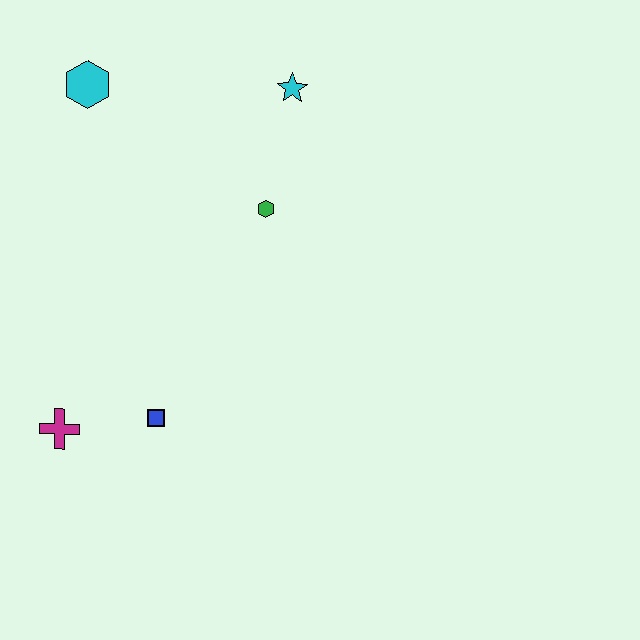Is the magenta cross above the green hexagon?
No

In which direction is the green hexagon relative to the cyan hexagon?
The green hexagon is to the right of the cyan hexagon.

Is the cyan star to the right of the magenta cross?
Yes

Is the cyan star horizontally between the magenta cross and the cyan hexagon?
No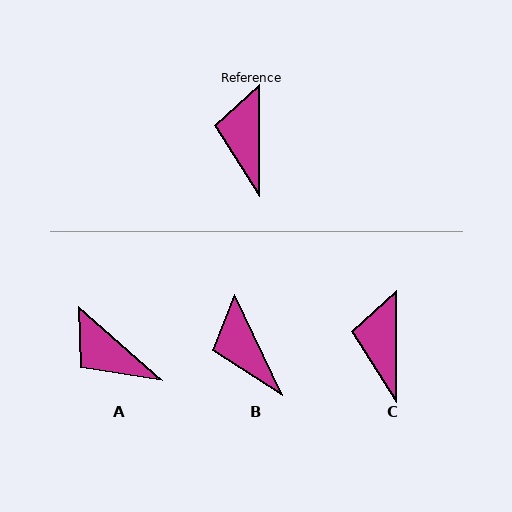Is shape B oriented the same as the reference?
No, it is off by about 25 degrees.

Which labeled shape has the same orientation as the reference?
C.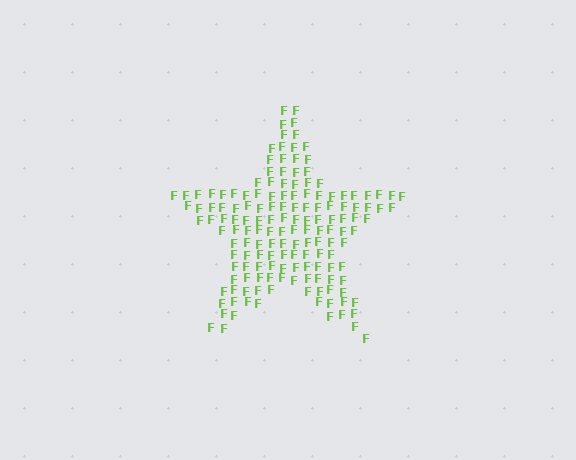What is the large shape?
The large shape is a star.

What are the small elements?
The small elements are letter F's.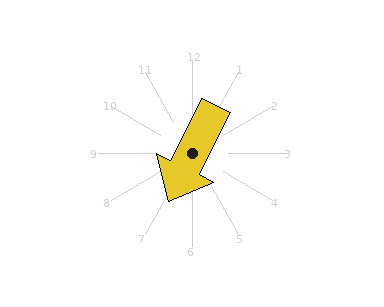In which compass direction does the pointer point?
Southwest.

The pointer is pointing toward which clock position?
Roughly 7 o'clock.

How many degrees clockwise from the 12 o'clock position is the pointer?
Approximately 206 degrees.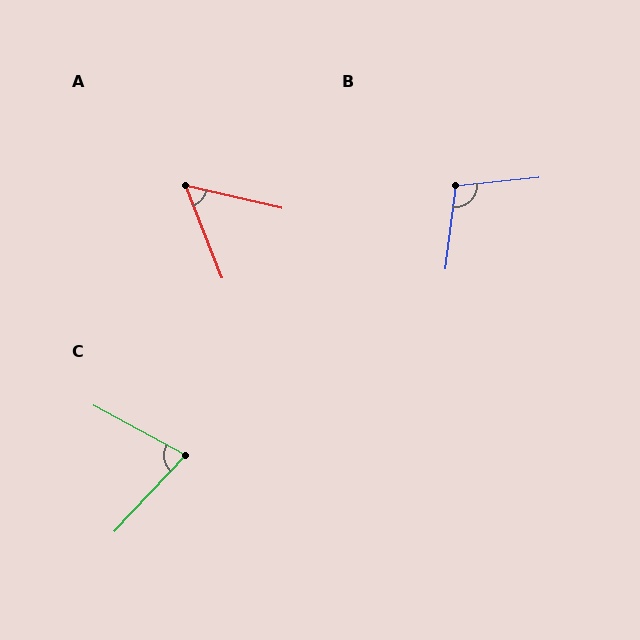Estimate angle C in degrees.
Approximately 75 degrees.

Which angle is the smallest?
A, at approximately 55 degrees.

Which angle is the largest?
B, at approximately 103 degrees.